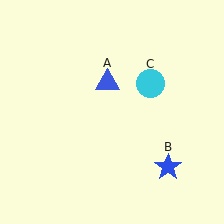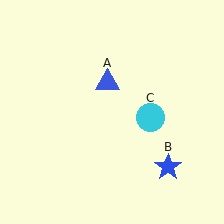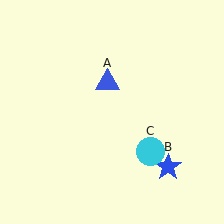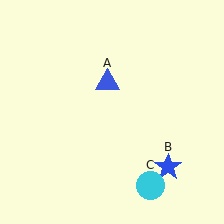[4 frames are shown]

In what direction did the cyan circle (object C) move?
The cyan circle (object C) moved down.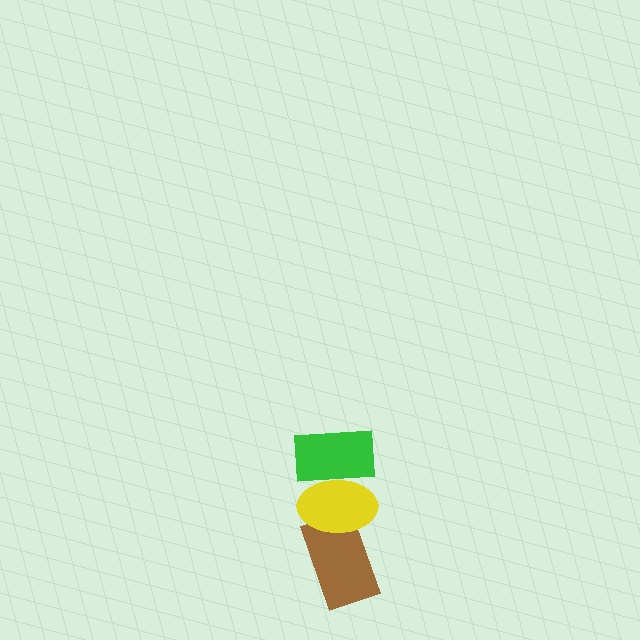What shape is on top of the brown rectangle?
The yellow ellipse is on top of the brown rectangle.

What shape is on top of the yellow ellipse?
The green rectangle is on top of the yellow ellipse.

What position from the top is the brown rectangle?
The brown rectangle is 3rd from the top.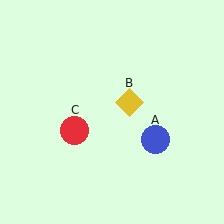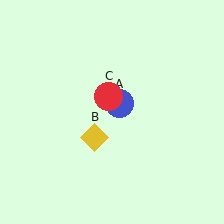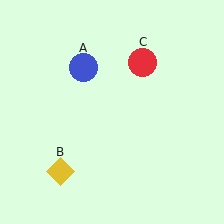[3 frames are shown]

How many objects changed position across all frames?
3 objects changed position: blue circle (object A), yellow diamond (object B), red circle (object C).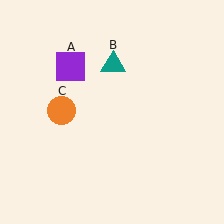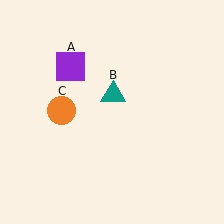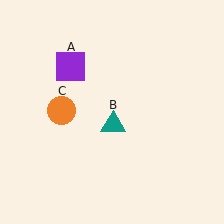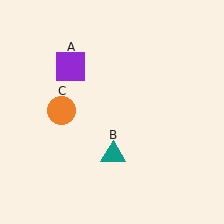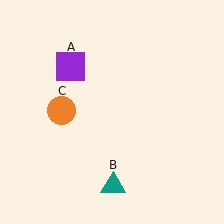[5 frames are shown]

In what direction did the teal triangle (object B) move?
The teal triangle (object B) moved down.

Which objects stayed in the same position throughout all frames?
Purple square (object A) and orange circle (object C) remained stationary.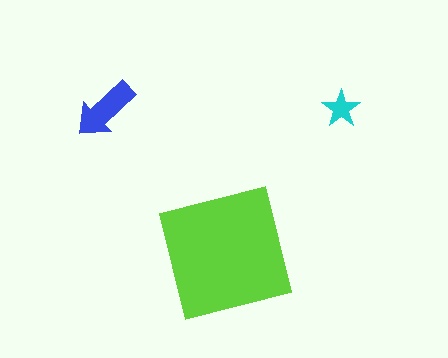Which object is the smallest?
The cyan star.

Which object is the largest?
The lime square.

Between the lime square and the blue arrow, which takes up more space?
The lime square.